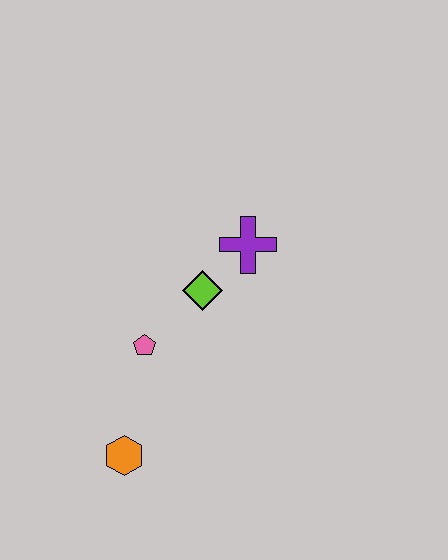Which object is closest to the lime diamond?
The purple cross is closest to the lime diamond.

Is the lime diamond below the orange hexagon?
No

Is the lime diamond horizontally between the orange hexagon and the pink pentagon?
No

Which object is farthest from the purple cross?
The orange hexagon is farthest from the purple cross.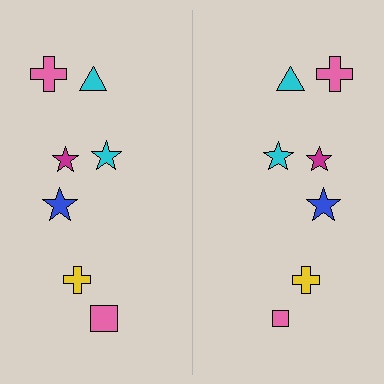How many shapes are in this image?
There are 14 shapes in this image.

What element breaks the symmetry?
The pink square on the right side has a different size than its mirror counterpart.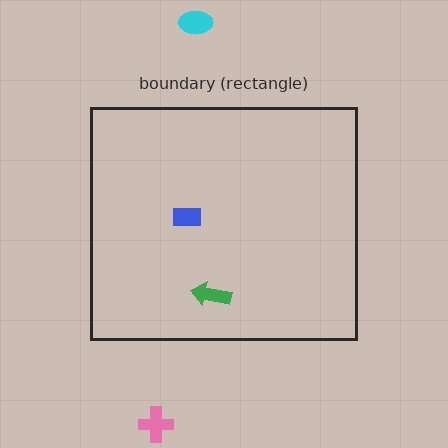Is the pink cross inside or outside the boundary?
Outside.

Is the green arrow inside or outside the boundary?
Inside.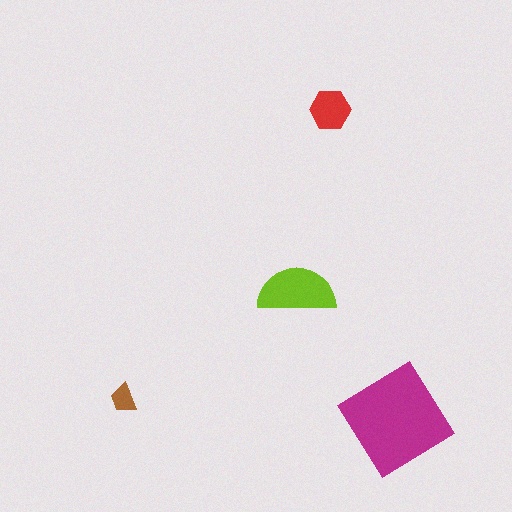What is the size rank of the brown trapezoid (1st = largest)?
4th.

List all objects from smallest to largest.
The brown trapezoid, the red hexagon, the lime semicircle, the magenta diamond.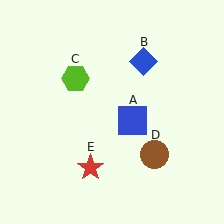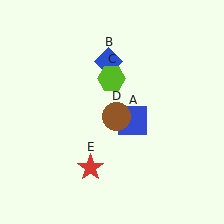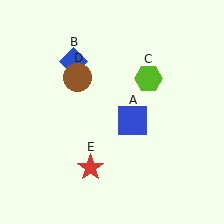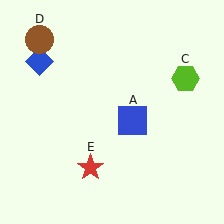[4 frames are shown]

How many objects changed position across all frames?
3 objects changed position: blue diamond (object B), lime hexagon (object C), brown circle (object D).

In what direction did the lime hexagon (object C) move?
The lime hexagon (object C) moved right.